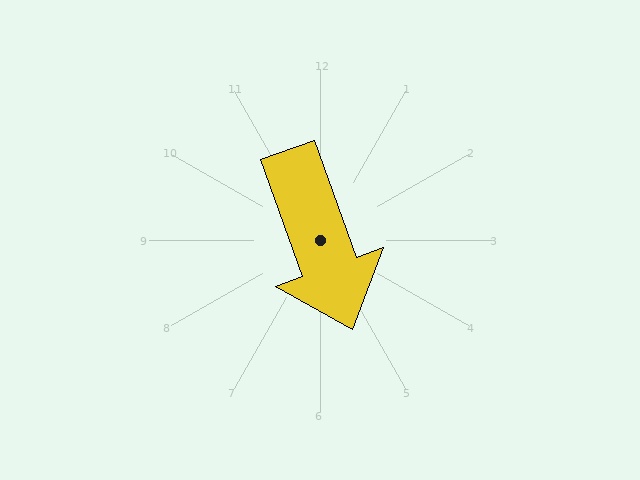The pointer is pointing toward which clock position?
Roughly 5 o'clock.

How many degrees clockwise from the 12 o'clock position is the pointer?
Approximately 160 degrees.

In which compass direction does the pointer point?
South.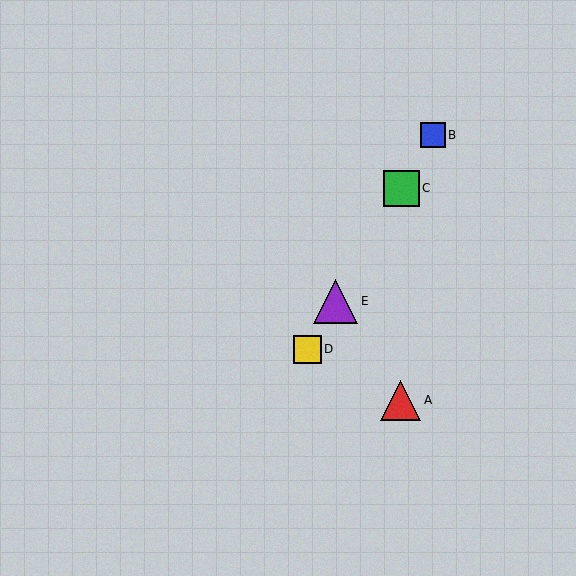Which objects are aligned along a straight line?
Objects B, C, D, E are aligned along a straight line.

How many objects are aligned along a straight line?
4 objects (B, C, D, E) are aligned along a straight line.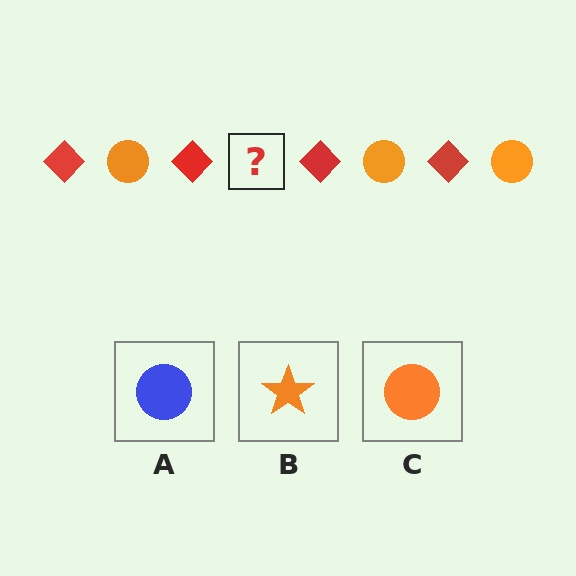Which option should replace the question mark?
Option C.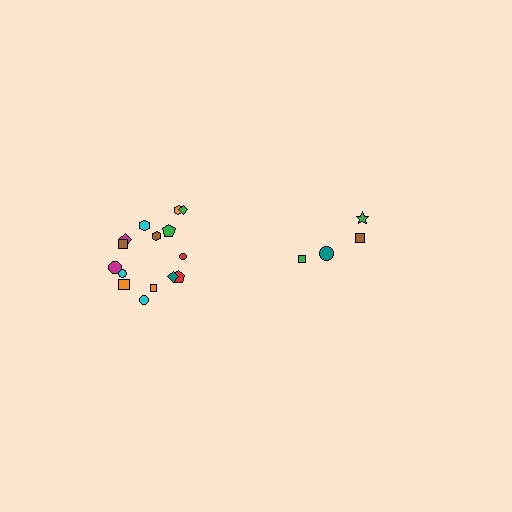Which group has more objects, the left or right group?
The left group.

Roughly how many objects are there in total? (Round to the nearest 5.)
Roughly 20 objects in total.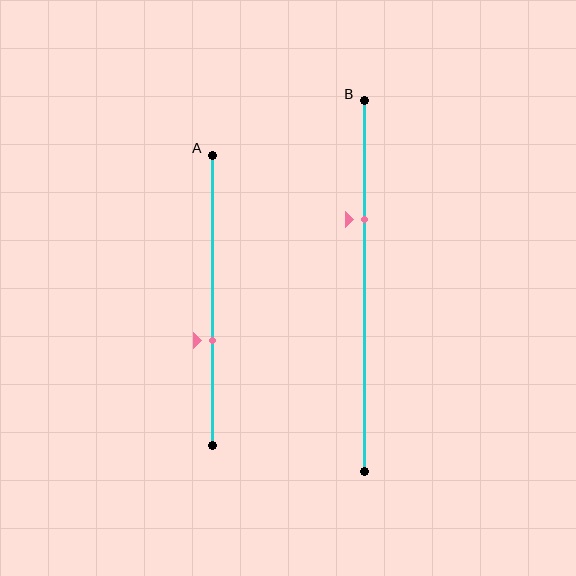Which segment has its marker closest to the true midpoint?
Segment A has its marker closest to the true midpoint.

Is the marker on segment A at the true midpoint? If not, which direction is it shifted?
No, the marker on segment A is shifted downward by about 14% of the segment length.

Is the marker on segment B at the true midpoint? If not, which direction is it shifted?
No, the marker on segment B is shifted upward by about 18% of the segment length.